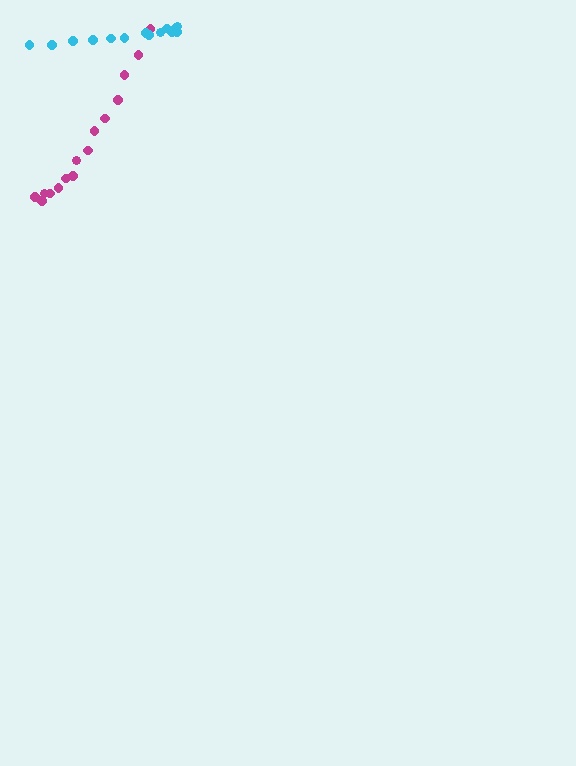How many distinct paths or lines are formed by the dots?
There are 2 distinct paths.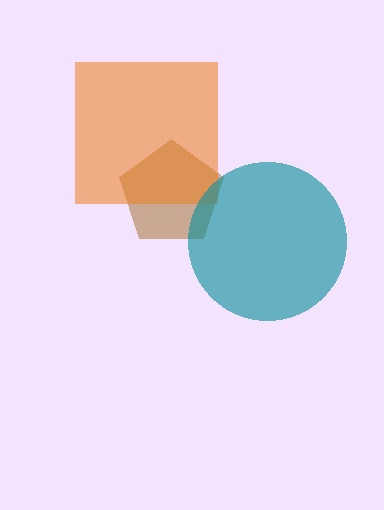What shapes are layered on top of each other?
The layered shapes are: a brown pentagon, an orange square, a teal circle.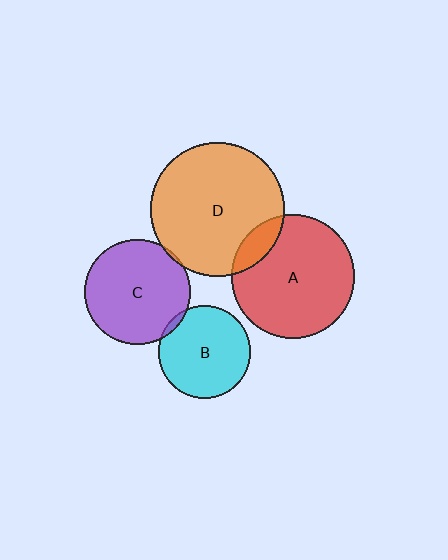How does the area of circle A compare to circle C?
Approximately 1.4 times.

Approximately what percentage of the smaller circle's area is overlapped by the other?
Approximately 5%.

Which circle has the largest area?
Circle D (orange).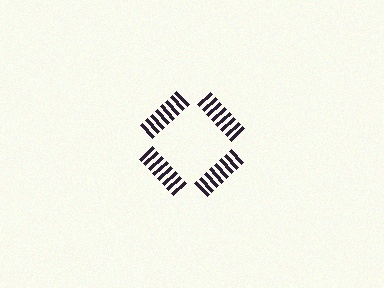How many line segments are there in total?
32 — 8 along each of the 4 edges.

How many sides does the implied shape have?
4 sides — the line-ends trace a square.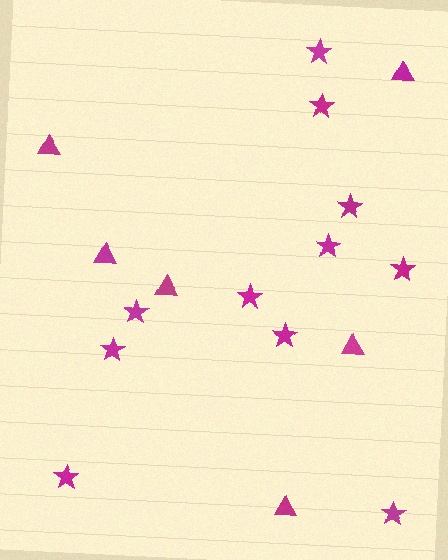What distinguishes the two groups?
There are 2 groups: one group of stars (11) and one group of triangles (6).